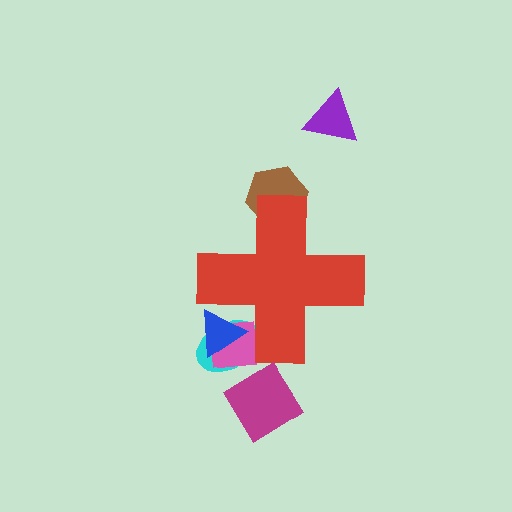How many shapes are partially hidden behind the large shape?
4 shapes are partially hidden.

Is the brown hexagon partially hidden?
Yes, the brown hexagon is partially hidden behind the red cross.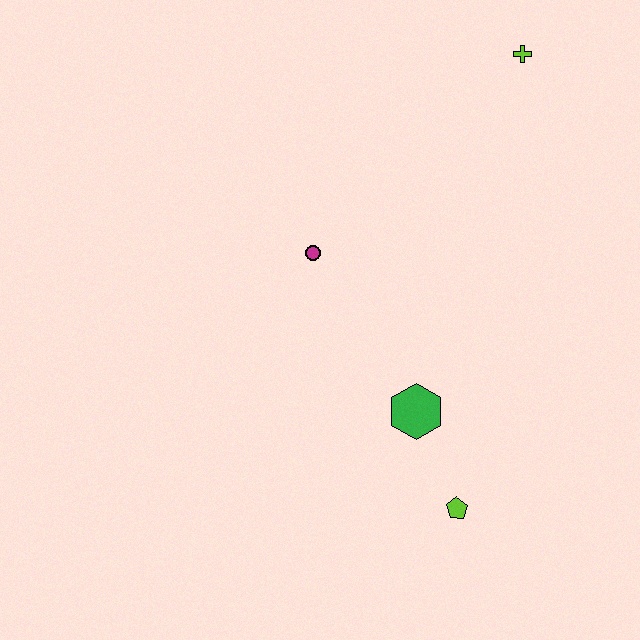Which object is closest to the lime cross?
The magenta circle is closest to the lime cross.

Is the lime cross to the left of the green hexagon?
No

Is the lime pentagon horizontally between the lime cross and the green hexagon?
Yes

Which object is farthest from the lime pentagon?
The lime cross is farthest from the lime pentagon.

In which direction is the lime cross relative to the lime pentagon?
The lime cross is above the lime pentagon.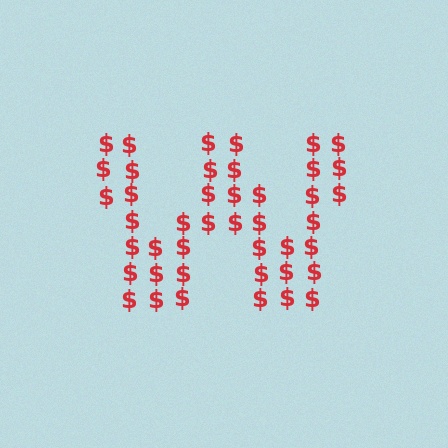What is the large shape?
The large shape is the letter W.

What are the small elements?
The small elements are dollar signs.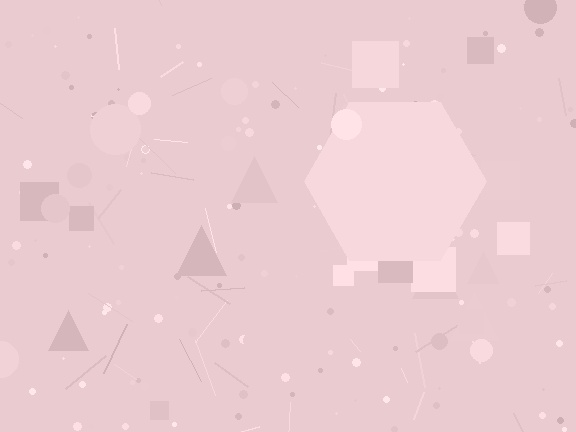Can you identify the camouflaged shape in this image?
The camouflaged shape is a hexagon.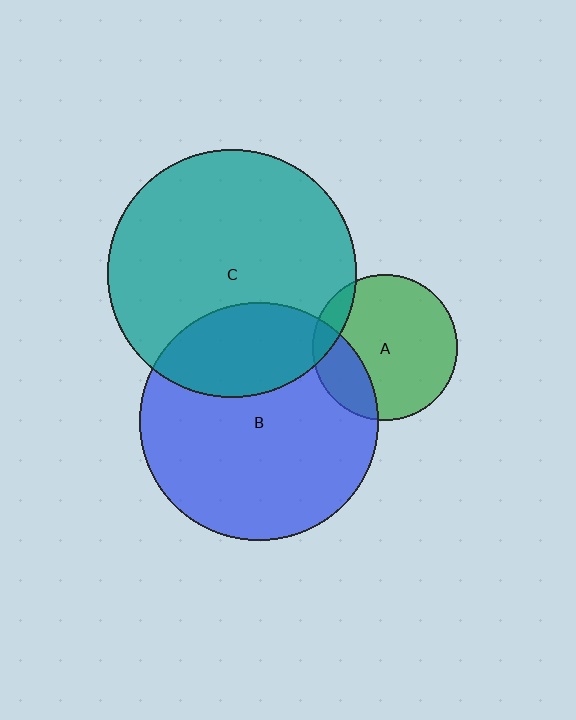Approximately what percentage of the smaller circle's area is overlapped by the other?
Approximately 25%.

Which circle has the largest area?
Circle C (teal).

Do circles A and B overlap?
Yes.